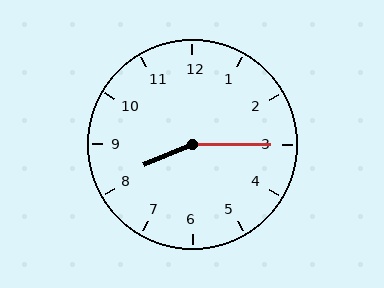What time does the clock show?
8:15.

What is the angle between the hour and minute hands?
Approximately 158 degrees.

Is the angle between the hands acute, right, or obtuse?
It is obtuse.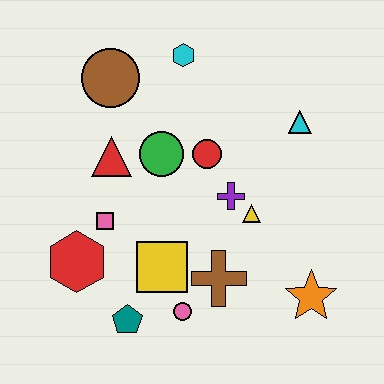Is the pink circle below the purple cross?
Yes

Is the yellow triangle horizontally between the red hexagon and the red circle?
No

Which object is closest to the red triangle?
The green circle is closest to the red triangle.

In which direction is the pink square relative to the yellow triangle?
The pink square is to the left of the yellow triangle.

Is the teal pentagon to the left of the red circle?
Yes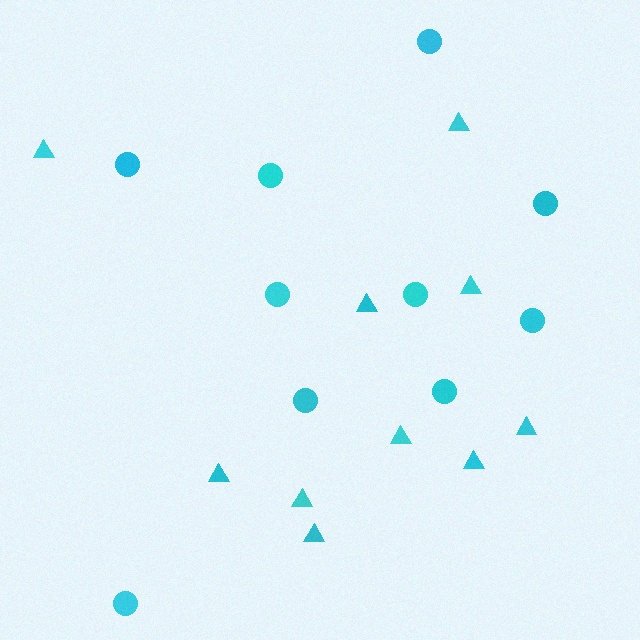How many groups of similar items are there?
There are 2 groups: one group of circles (10) and one group of triangles (10).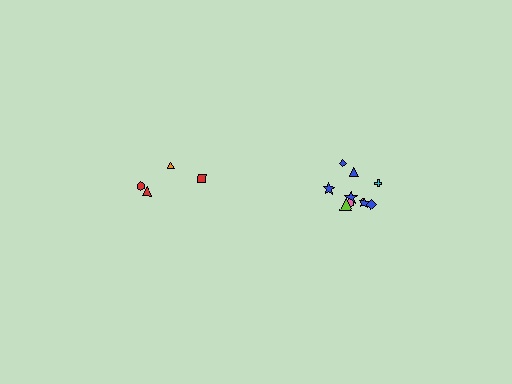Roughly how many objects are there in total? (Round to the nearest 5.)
Roughly 15 objects in total.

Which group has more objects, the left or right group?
The right group.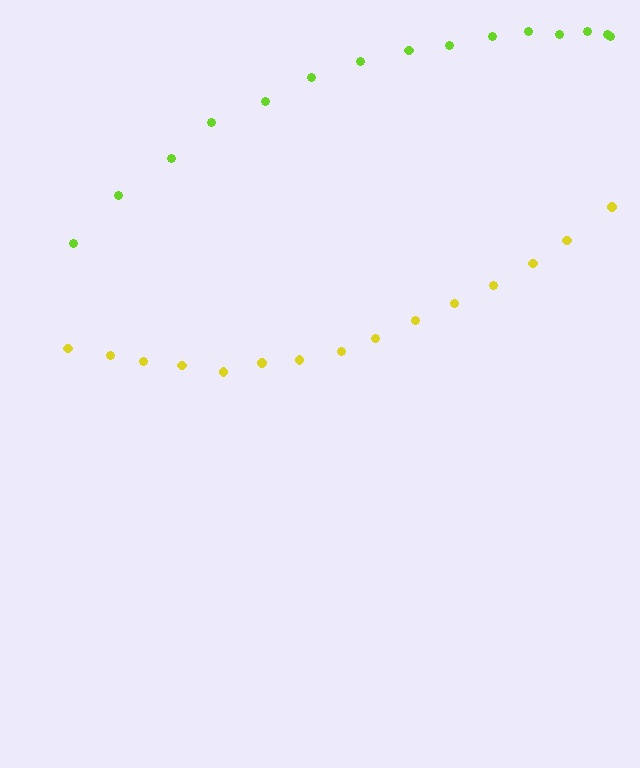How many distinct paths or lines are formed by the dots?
There are 2 distinct paths.